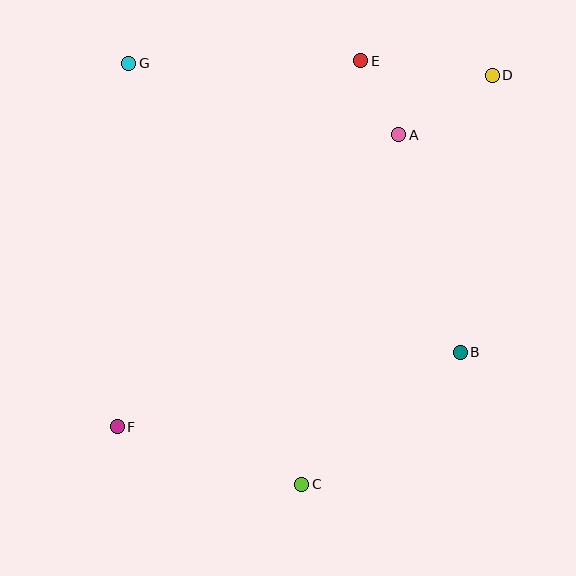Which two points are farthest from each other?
Points D and F are farthest from each other.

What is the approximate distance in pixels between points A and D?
The distance between A and D is approximately 111 pixels.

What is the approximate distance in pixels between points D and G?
The distance between D and G is approximately 363 pixels.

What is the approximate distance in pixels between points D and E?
The distance between D and E is approximately 132 pixels.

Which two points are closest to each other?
Points A and E are closest to each other.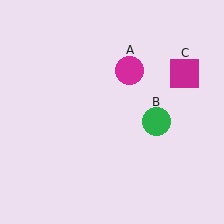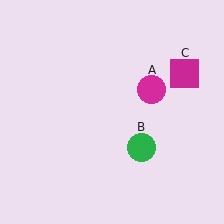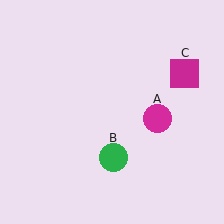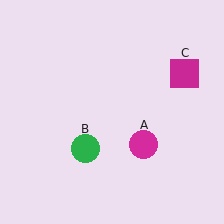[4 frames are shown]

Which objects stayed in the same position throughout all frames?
Magenta square (object C) remained stationary.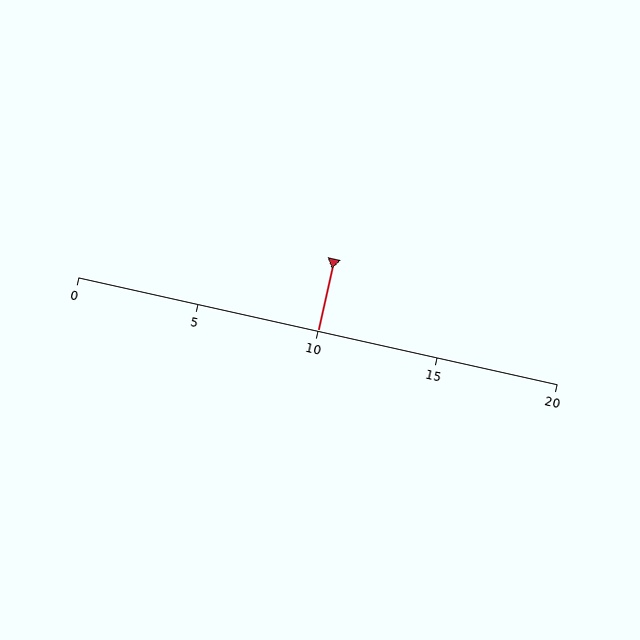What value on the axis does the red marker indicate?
The marker indicates approximately 10.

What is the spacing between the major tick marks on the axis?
The major ticks are spaced 5 apart.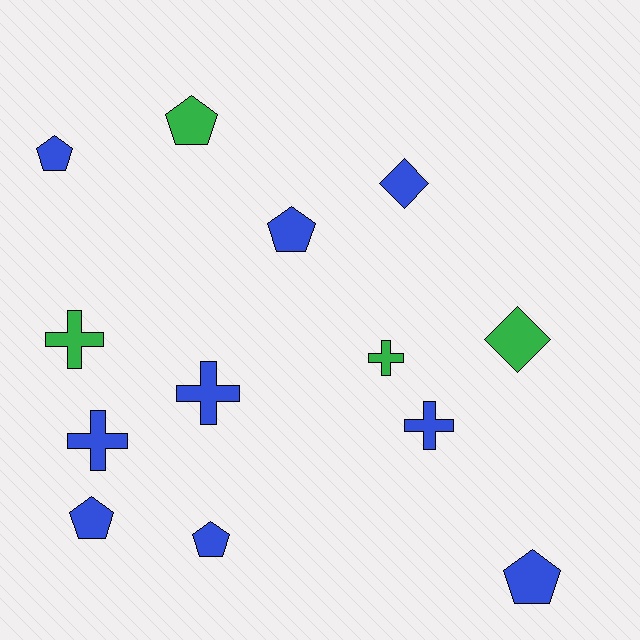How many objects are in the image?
There are 13 objects.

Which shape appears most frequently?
Pentagon, with 6 objects.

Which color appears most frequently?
Blue, with 9 objects.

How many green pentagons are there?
There is 1 green pentagon.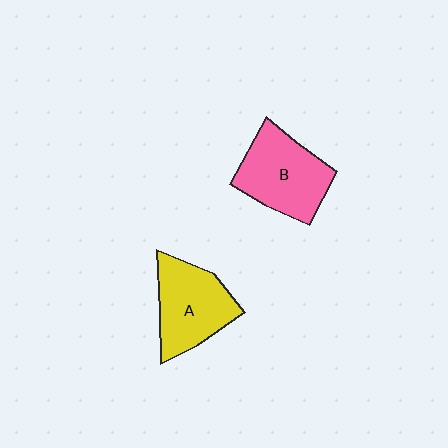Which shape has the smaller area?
Shape A (yellow).